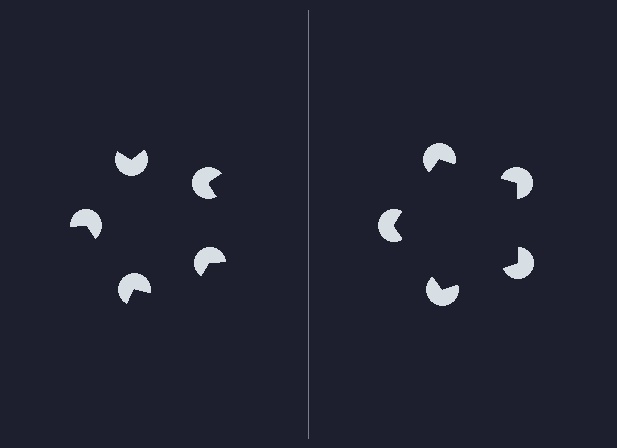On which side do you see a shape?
An illusory pentagon appears on the right side. On the left side the wedge cuts are rotated, so no coherent shape forms.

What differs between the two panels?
The pac-man discs are positioned identically on both sides; only the wedge orientations differ. On the right they align to a pentagon; on the left they are misaligned.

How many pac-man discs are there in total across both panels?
10 — 5 on each side.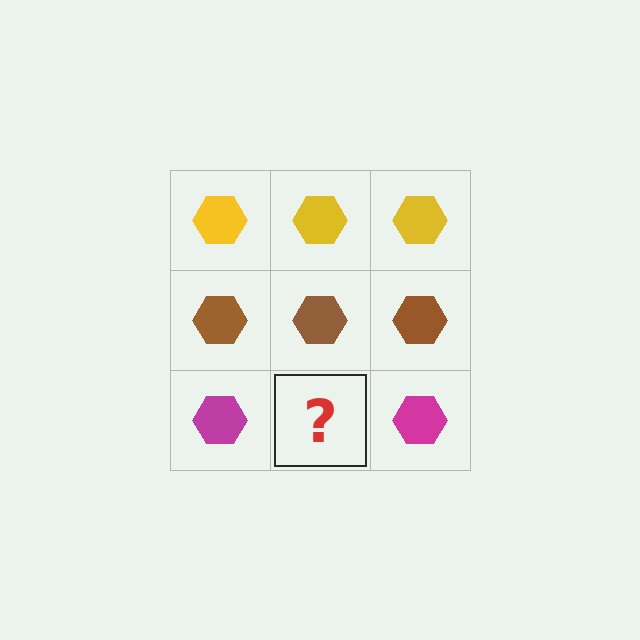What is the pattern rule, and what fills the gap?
The rule is that each row has a consistent color. The gap should be filled with a magenta hexagon.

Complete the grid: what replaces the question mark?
The question mark should be replaced with a magenta hexagon.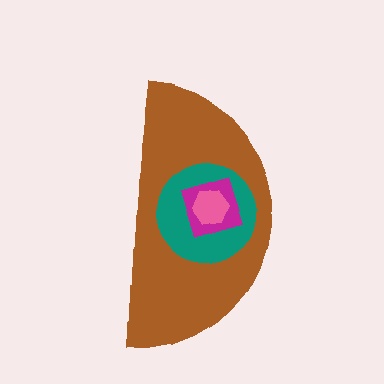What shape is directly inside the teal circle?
The magenta square.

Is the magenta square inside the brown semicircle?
Yes.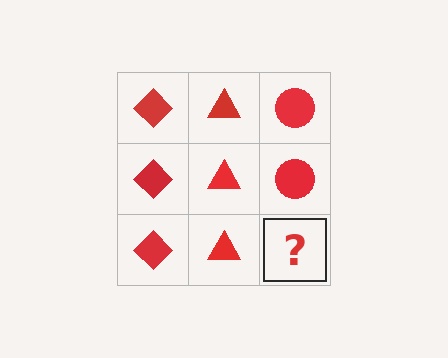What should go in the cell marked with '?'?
The missing cell should contain a red circle.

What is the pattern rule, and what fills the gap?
The rule is that each column has a consistent shape. The gap should be filled with a red circle.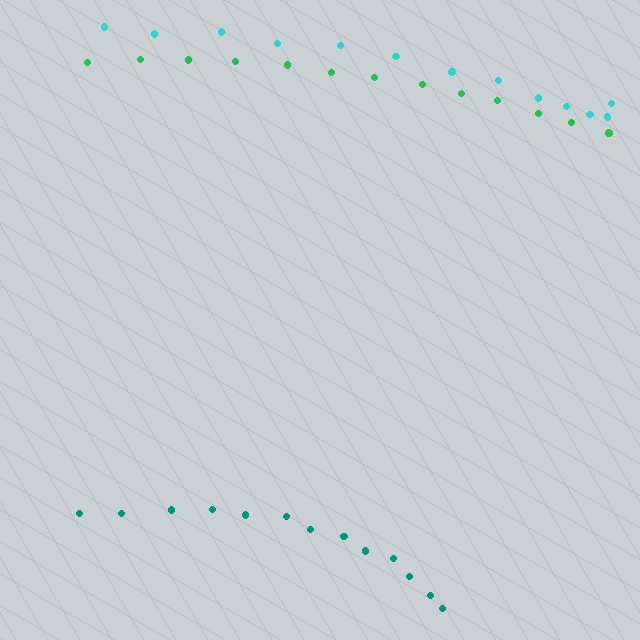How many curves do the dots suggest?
There are 3 distinct paths.